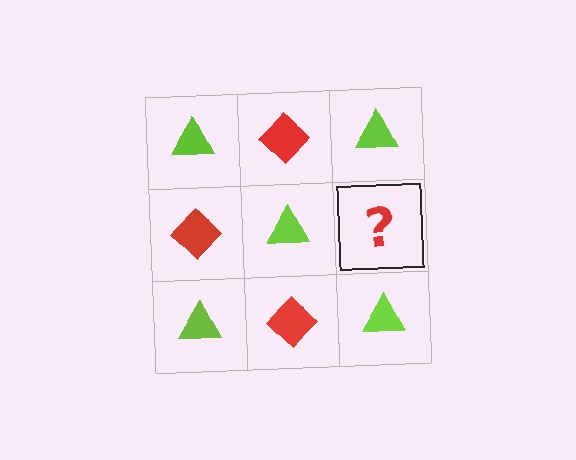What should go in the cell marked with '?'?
The missing cell should contain a red diamond.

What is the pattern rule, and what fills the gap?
The rule is that it alternates lime triangle and red diamond in a checkerboard pattern. The gap should be filled with a red diamond.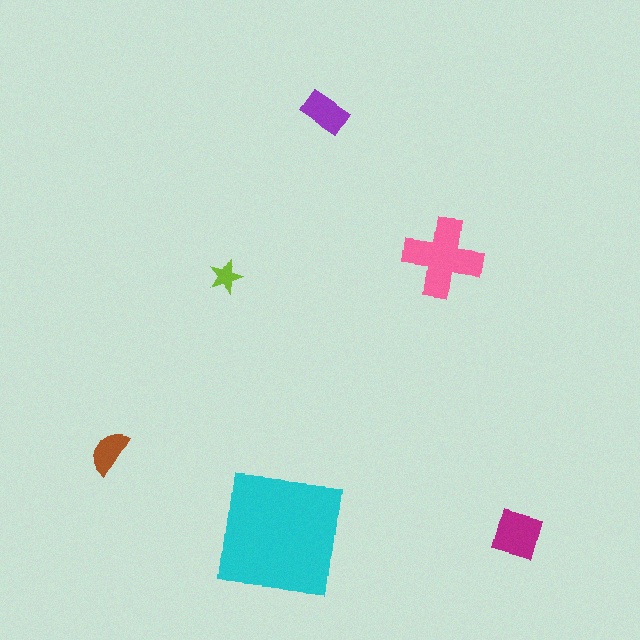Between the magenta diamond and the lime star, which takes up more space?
The magenta diamond.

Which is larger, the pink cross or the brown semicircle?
The pink cross.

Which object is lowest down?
The cyan square is bottommost.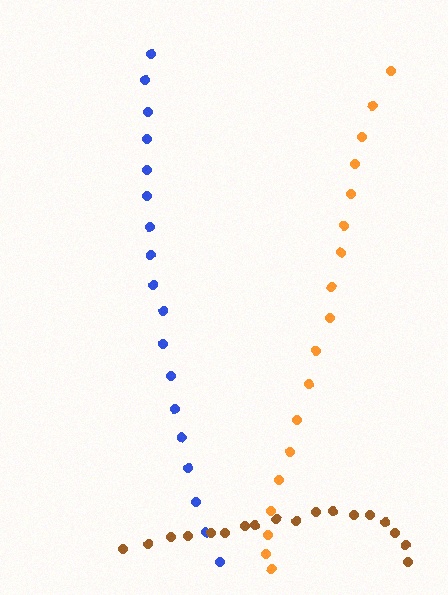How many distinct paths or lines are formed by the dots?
There are 3 distinct paths.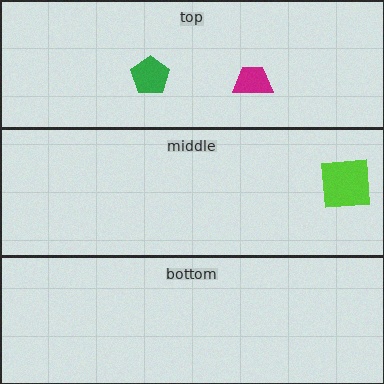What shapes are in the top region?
The magenta trapezoid, the green pentagon.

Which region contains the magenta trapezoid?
The top region.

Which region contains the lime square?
The middle region.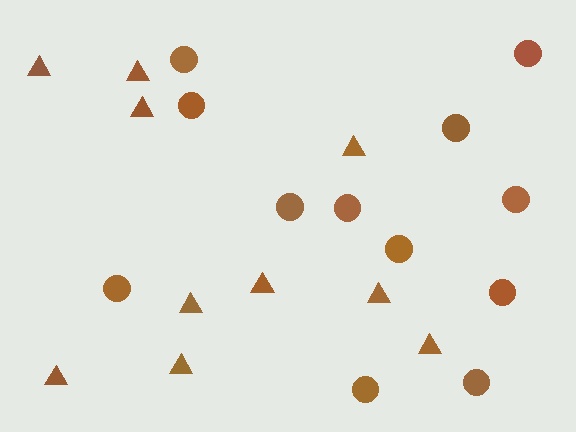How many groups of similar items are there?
There are 2 groups: one group of triangles (10) and one group of circles (12).